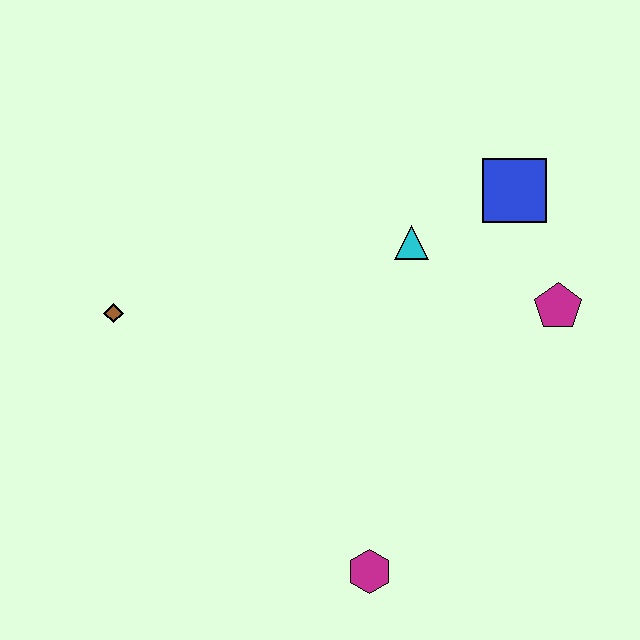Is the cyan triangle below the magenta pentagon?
No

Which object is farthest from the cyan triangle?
The magenta hexagon is farthest from the cyan triangle.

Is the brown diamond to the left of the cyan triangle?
Yes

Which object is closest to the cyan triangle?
The blue square is closest to the cyan triangle.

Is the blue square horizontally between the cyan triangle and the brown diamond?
No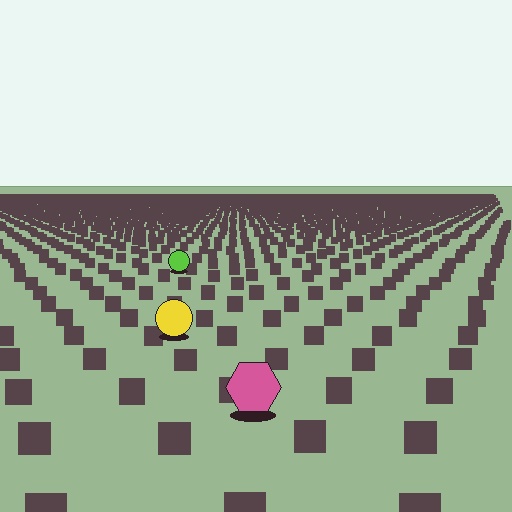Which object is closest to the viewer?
The pink hexagon is closest. The texture marks near it are larger and more spread out.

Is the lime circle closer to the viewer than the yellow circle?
No. The yellow circle is closer — you can tell from the texture gradient: the ground texture is coarser near it.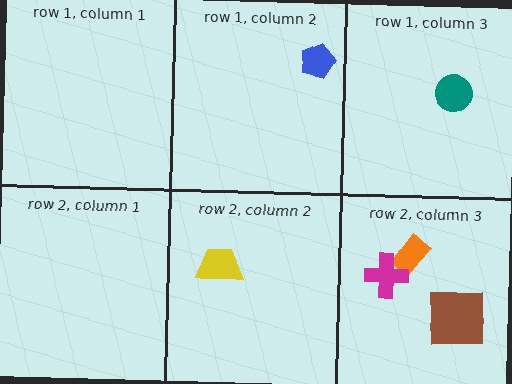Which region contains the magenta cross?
The row 2, column 3 region.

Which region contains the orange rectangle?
The row 2, column 3 region.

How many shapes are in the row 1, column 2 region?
1.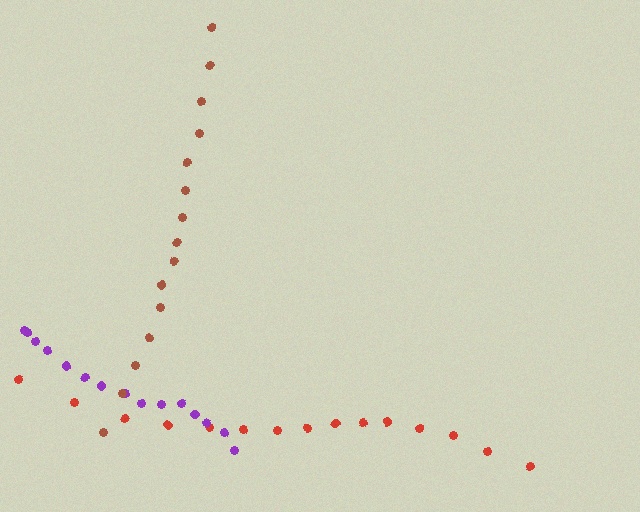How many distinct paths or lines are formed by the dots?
There are 3 distinct paths.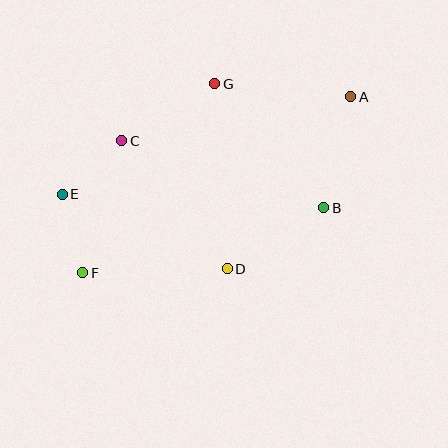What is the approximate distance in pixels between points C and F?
The distance between C and F is approximately 138 pixels.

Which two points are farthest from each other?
Points A and F are farthest from each other.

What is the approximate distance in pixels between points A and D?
The distance between A and D is approximately 212 pixels.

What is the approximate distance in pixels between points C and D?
The distance between C and D is approximately 166 pixels.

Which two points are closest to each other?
Points C and E are closest to each other.